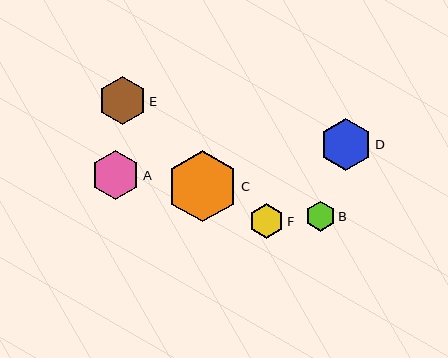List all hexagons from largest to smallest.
From largest to smallest: C, D, A, E, F, B.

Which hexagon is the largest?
Hexagon C is the largest with a size of approximately 71 pixels.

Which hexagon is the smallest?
Hexagon B is the smallest with a size of approximately 30 pixels.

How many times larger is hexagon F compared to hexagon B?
Hexagon F is approximately 1.2 times the size of hexagon B.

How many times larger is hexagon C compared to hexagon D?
Hexagon C is approximately 1.4 times the size of hexagon D.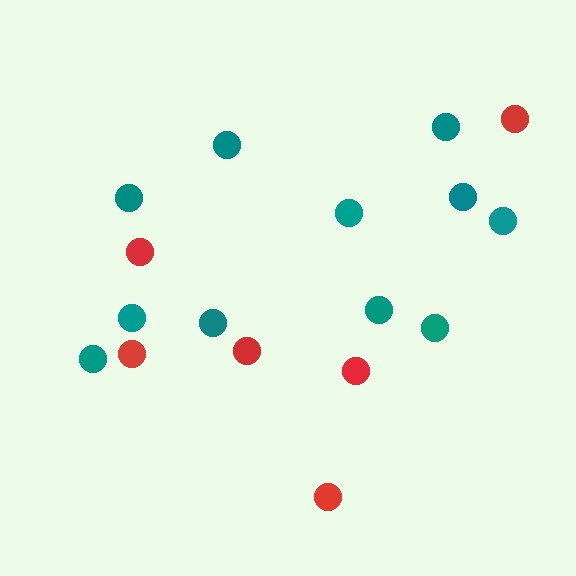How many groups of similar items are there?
There are 2 groups: one group of teal circles (11) and one group of red circles (6).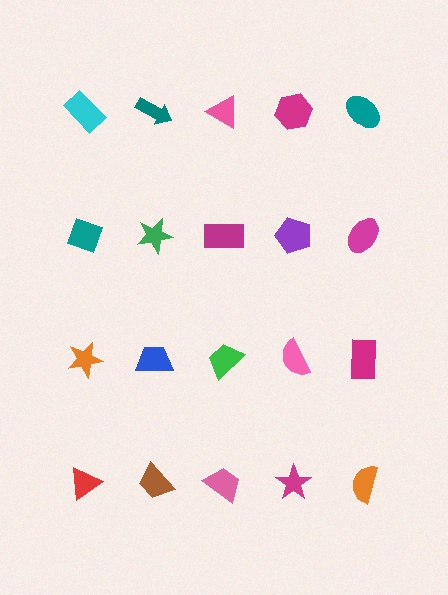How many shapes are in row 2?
5 shapes.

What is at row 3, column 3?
A green trapezoid.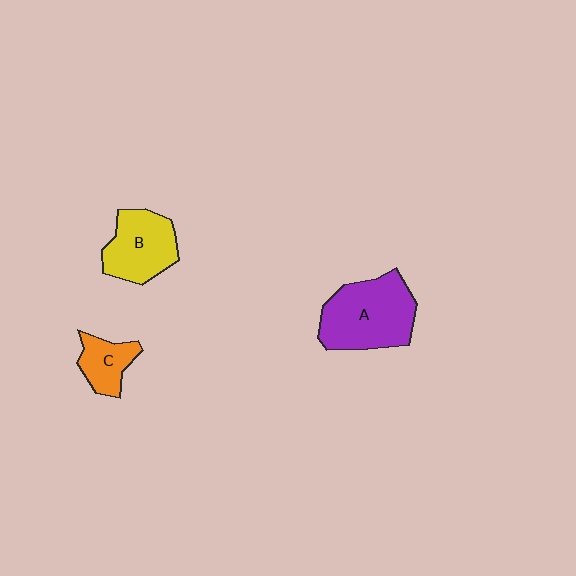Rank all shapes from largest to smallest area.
From largest to smallest: A (purple), B (yellow), C (orange).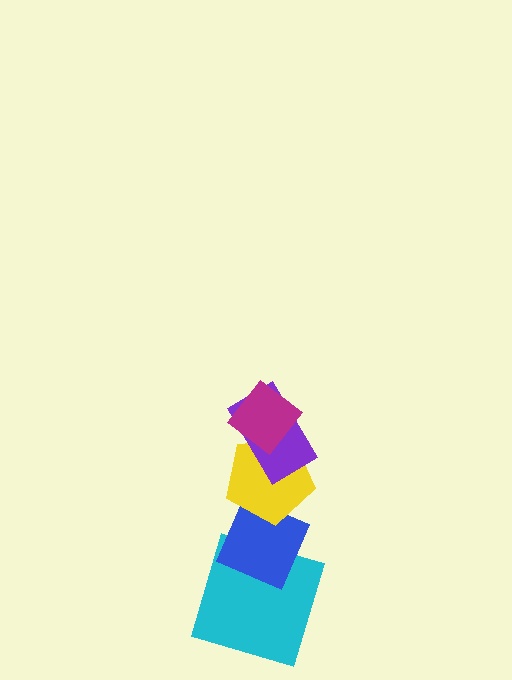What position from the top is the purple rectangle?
The purple rectangle is 2nd from the top.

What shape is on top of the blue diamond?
The yellow pentagon is on top of the blue diamond.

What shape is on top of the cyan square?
The blue diamond is on top of the cyan square.